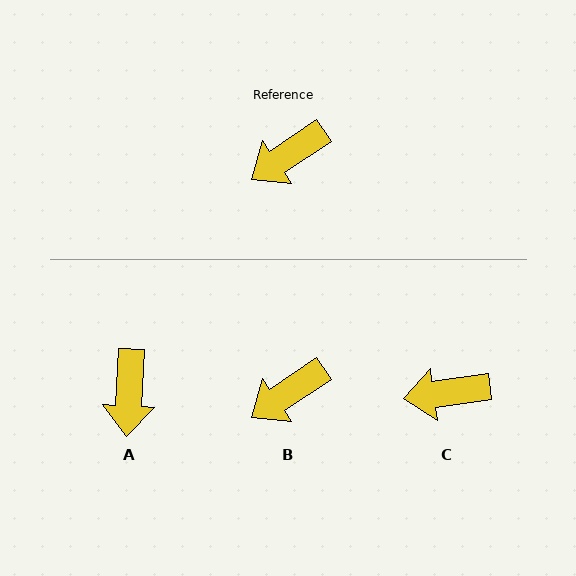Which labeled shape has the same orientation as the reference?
B.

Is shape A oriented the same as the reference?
No, it is off by about 53 degrees.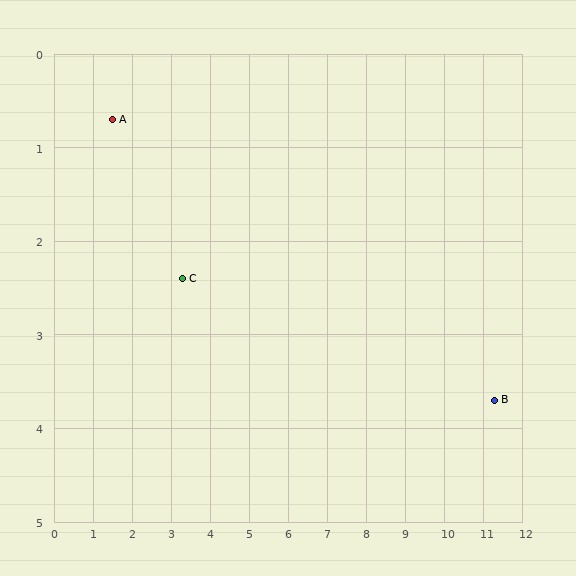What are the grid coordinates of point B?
Point B is at approximately (11.3, 3.7).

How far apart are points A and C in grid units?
Points A and C are about 2.5 grid units apart.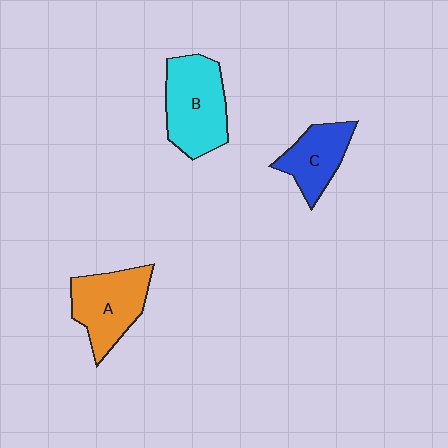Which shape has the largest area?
Shape B (cyan).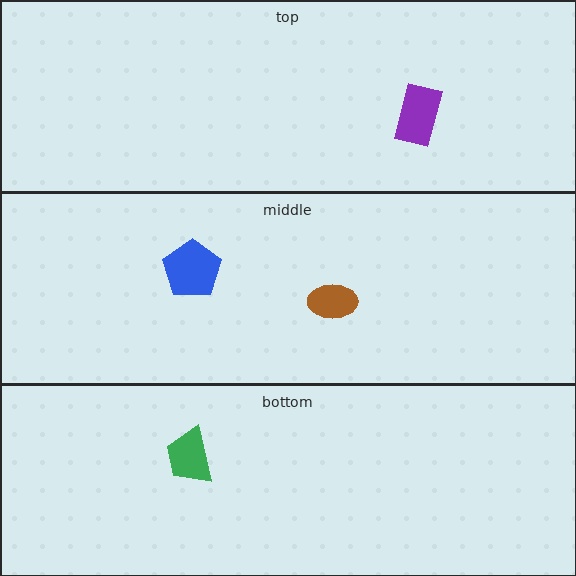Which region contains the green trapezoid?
The bottom region.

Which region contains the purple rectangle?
The top region.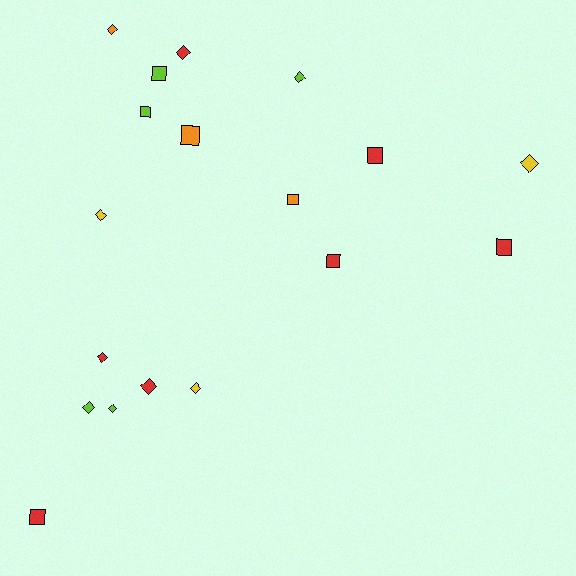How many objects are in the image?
There are 18 objects.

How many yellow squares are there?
There are no yellow squares.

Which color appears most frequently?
Red, with 7 objects.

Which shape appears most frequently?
Diamond, with 10 objects.